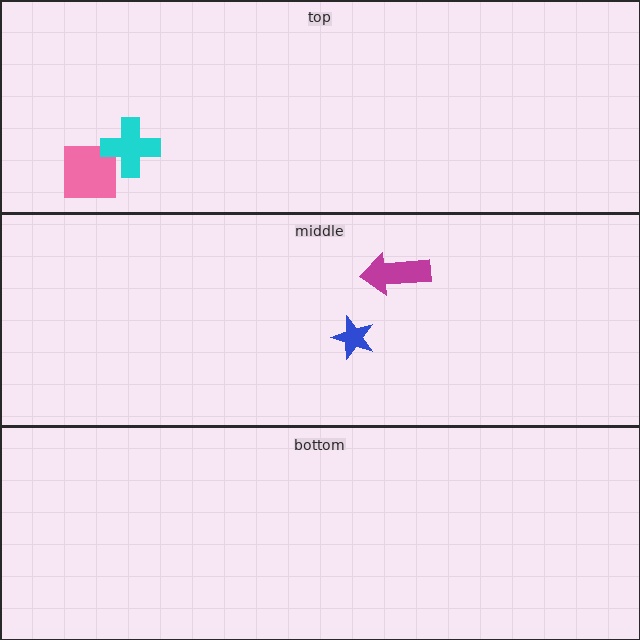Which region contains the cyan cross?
The top region.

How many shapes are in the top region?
2.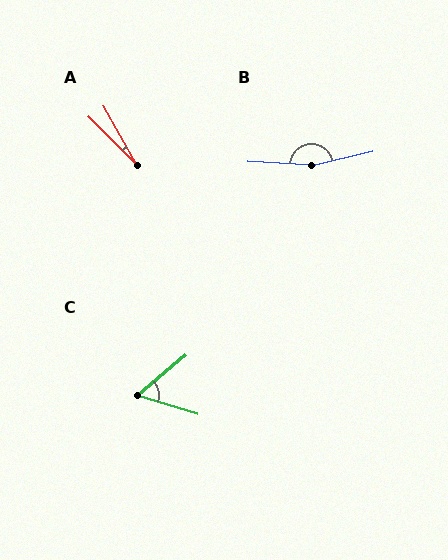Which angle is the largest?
B, at approximately 163 degrees.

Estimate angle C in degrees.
Approximately 57 degrees.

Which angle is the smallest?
A, at approximately 16 degrees.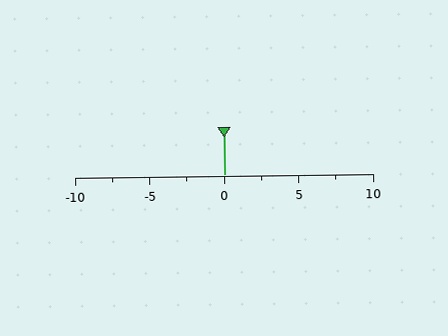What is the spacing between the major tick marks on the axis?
The major ticks are spaced 5 apart.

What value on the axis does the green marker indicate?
The marker indicates approximately 0.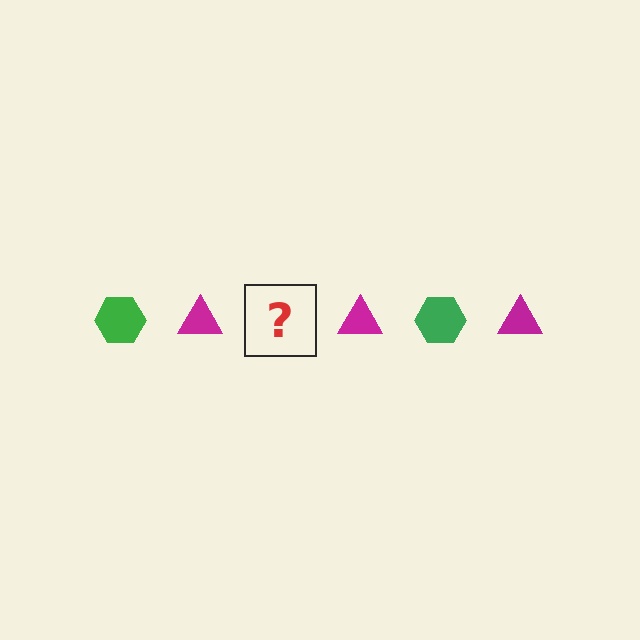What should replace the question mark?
The question mark should be replaced with a green hexagon.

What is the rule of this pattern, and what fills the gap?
The rule is that the pattern alternates between green hexagon and magenta triangle. The gap should be filled with a green hexagon.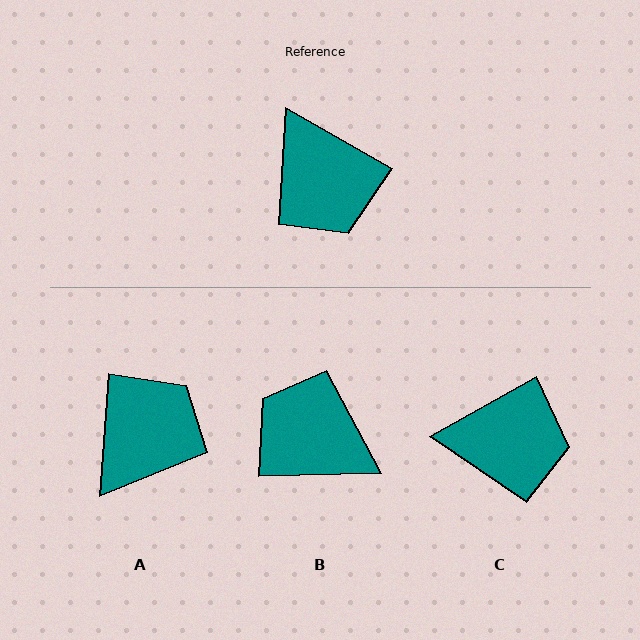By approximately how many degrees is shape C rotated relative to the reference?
Approximately 59 degrees counter-clockwise.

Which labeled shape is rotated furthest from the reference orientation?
B, about 149 degrees away.